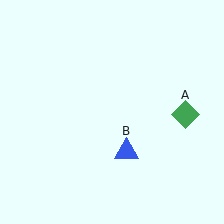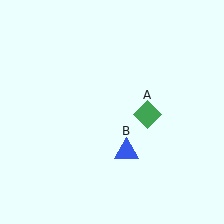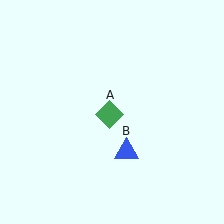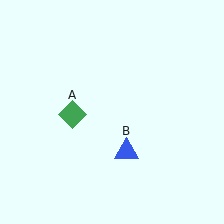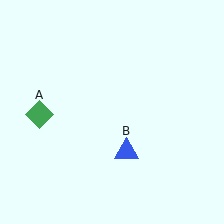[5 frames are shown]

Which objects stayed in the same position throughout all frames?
Blue triangle (object B) remained stationary.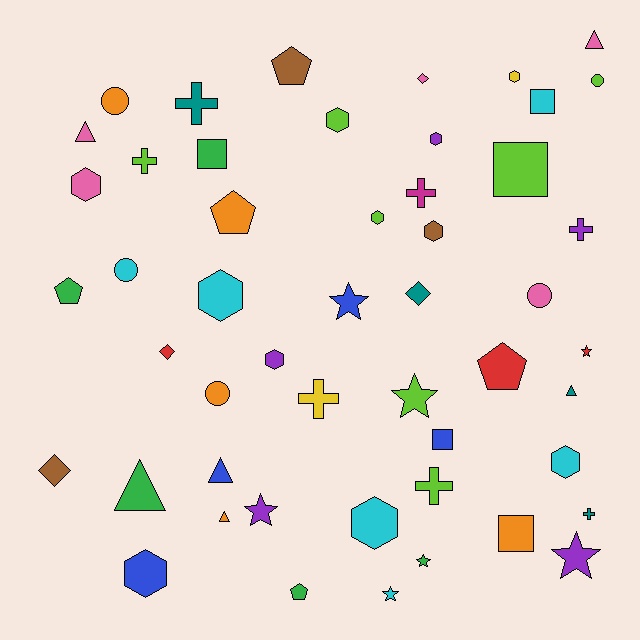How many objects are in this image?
There are 50 objects.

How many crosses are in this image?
There are 7 crosses.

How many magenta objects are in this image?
There is 1 magenta object.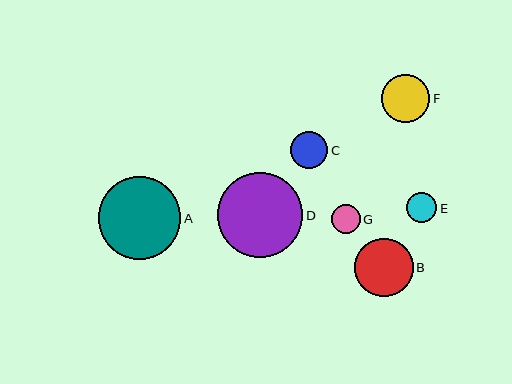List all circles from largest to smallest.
From largest to smallest: D, A, B, F, C, E, G.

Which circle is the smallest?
Circle G is the smallest with a size of approximately 29 pixels.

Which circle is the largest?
Circle D is the largest with a size of approximately 85 pixels.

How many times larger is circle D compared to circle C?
Circle D is approximately 2.3 times the size of circle C.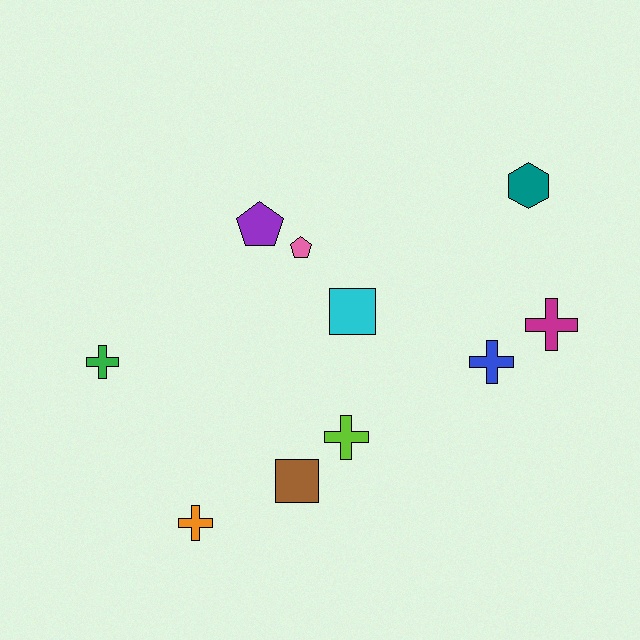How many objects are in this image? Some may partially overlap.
There are 10 objects.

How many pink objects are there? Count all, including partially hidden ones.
There is 1 pink object.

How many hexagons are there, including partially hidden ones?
There is 1 hexagon.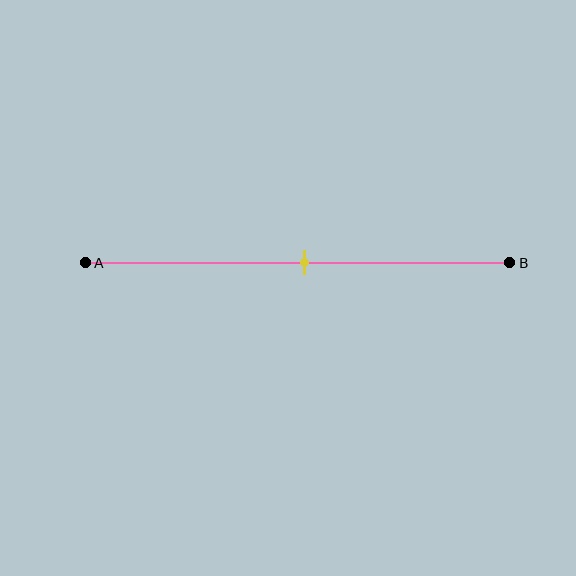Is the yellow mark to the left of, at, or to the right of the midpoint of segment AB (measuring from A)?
The yellow mark is approximately at the midpoint of segment AB.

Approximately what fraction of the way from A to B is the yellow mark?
The yellow mark is approximately 50% of the way from A to B.